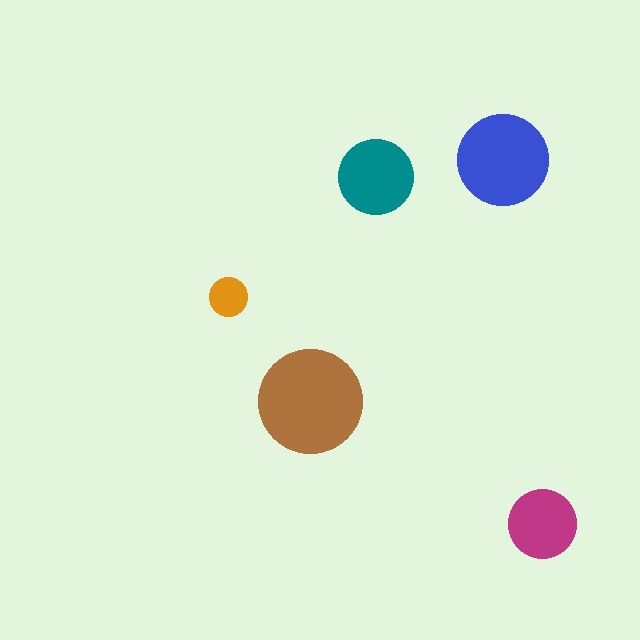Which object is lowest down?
The magenta circle is bottommost.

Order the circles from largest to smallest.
the brown one, the blue one, the teal one, the magenta one, the orange one.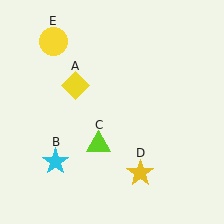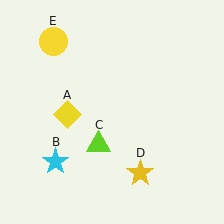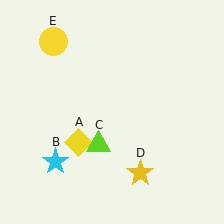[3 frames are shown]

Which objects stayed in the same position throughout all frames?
Cyan star (object B) and lime triangle (object C) and yellow star (object D) and yellow circle (object E) remained stationary.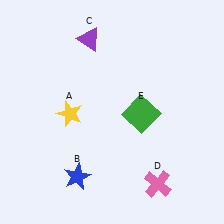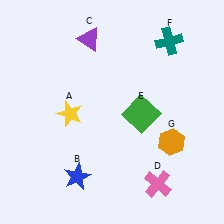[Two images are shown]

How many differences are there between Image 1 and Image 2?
There are 2 differences between the two images.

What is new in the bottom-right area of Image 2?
An orange hexagon (G) was added in the bottom-right area of Image 2.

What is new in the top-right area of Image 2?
A teal cross (F) was added in the top-right area of Image 2.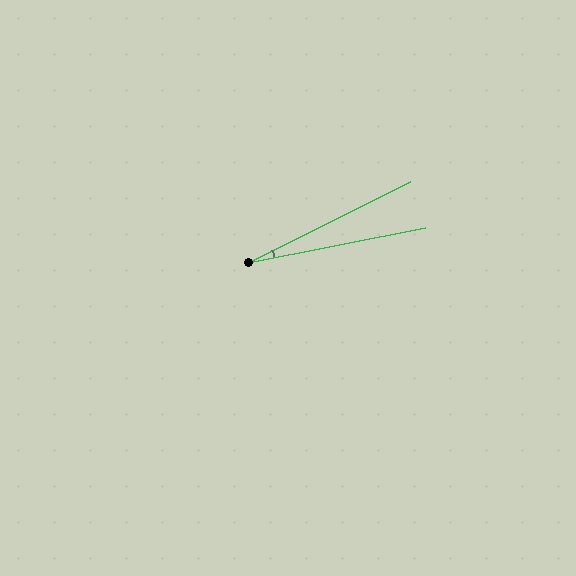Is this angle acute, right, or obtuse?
It is acute.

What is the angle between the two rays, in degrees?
Approximately 16 degrees.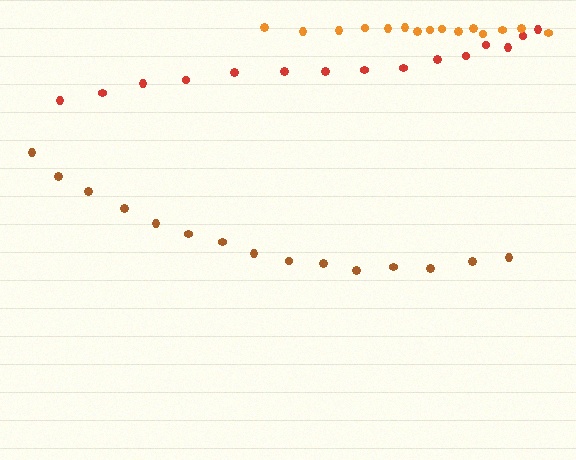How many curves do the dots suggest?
There are 3 distinct paths.